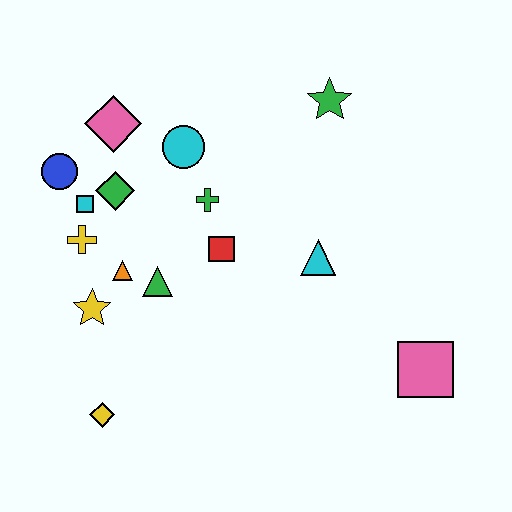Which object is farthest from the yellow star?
The pink square is farthest from the yellow star.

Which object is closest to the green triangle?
The orange triangle is closest to the green triangle.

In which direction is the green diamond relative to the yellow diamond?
The green diamond is above the yellow diamond.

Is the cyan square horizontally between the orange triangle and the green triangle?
No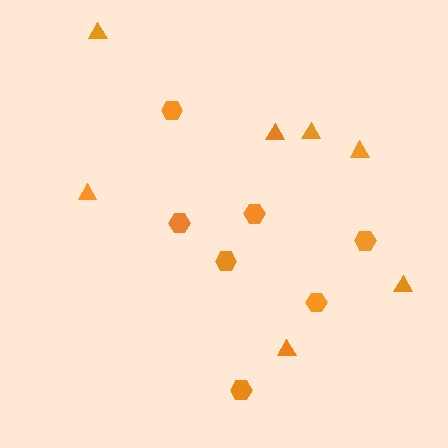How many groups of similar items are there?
There are 2 groups: one group of hexagons (7) and one group of triangles (7).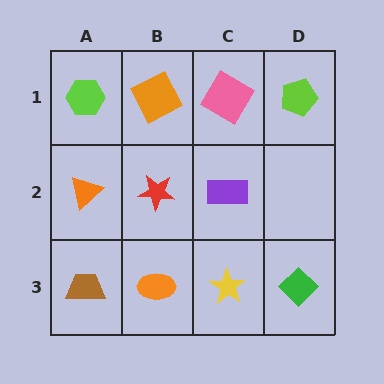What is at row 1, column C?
A pink diamond.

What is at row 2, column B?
A red star.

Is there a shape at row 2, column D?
No, that cell is empty.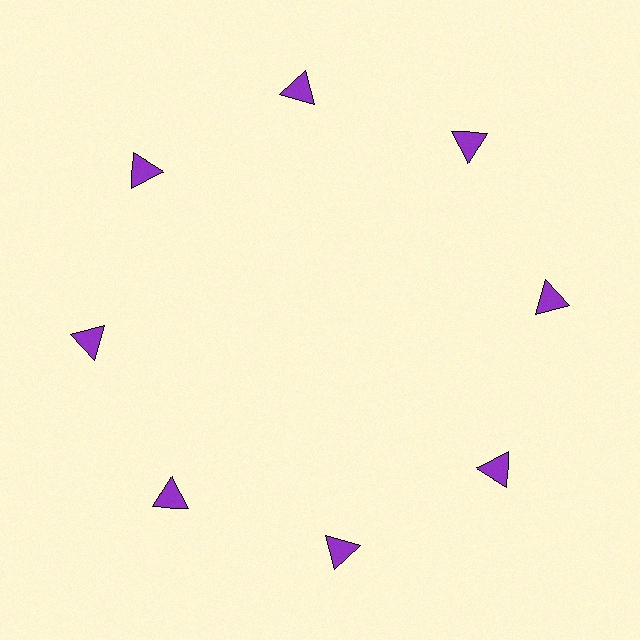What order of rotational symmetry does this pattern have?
This pattern has 8-fold rotational symmetry.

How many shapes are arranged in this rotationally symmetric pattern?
There are 8 shapes, arranged in 8 groups of 1.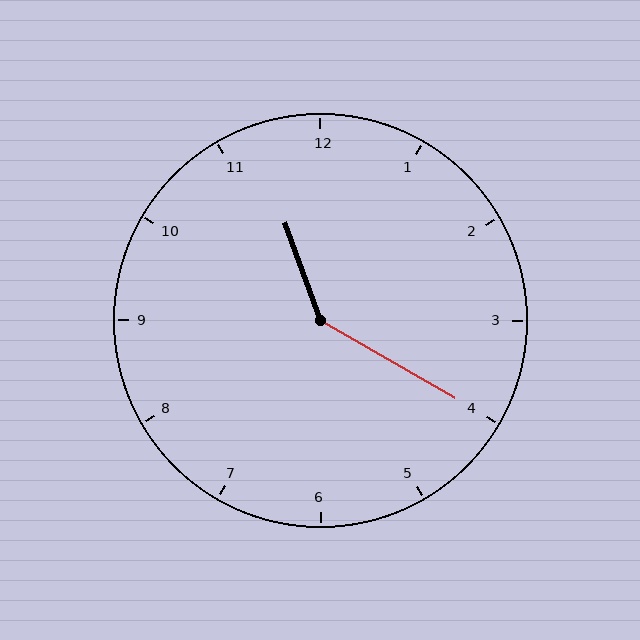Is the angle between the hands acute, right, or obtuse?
It is obtuse.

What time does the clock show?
11:20.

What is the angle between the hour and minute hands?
Approximately 140 degrees.